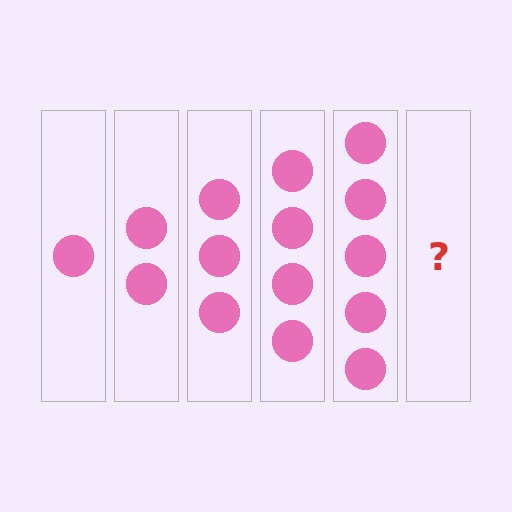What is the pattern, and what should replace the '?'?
The pattern is that each step adds one more circle. The '?' should be 6 circles.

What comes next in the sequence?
The next element should be 6 circles.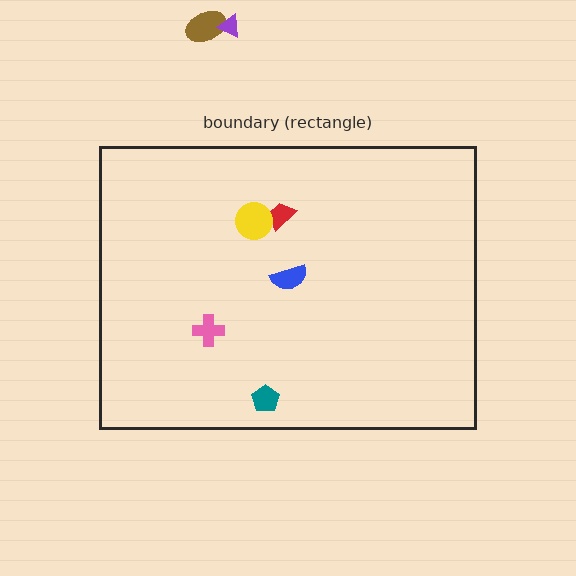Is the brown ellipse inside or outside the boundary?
Outside.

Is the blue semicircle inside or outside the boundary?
Inside.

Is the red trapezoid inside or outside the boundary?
Inside.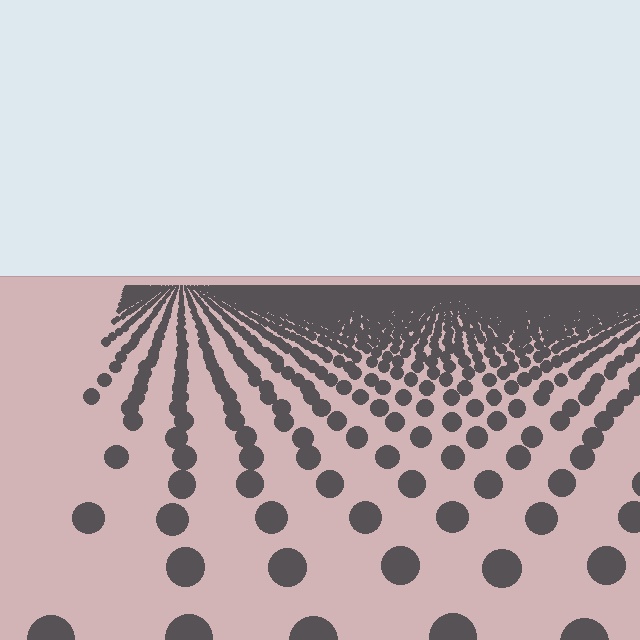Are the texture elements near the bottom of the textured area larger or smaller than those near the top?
Larger. Near the bottom, elements are closer to the viewer and appear at a bigger on-screen size.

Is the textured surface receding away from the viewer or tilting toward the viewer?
The surface is receding away from the viewer. Texture elements get smaller and denser toward the top.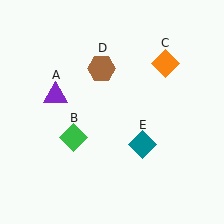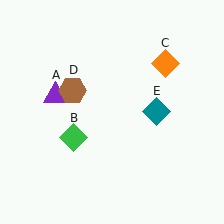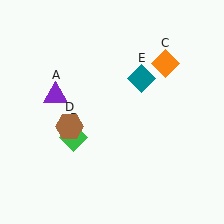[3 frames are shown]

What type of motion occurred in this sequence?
The brown hexagon (object D), teal diamond (object E) rotated counterclockwise around the center of the scene.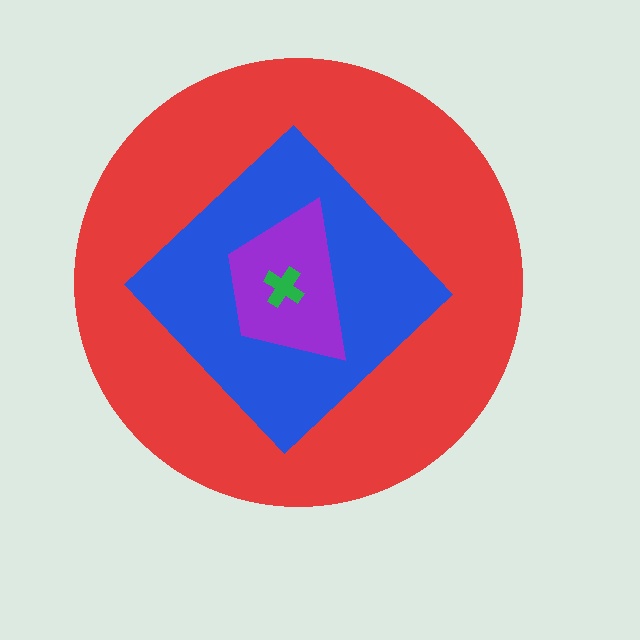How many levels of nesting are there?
4.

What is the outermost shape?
The red circle.